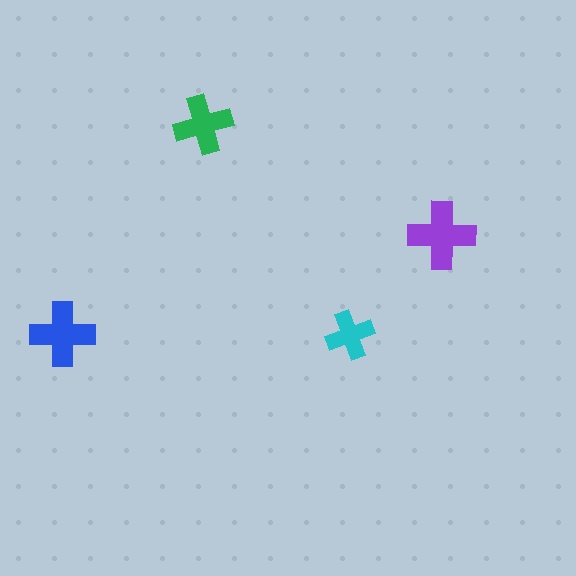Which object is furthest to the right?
The purple cross is rightmost.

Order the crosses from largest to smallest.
the purple one, the blue one, the green one, the cyan one.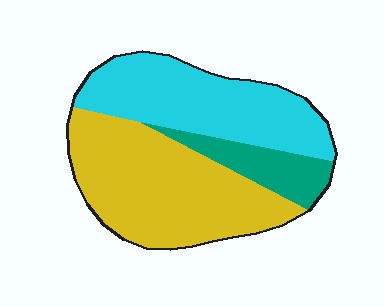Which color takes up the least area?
Teal, at roughly 15%.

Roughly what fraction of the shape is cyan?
Cyan takes up about three eighths (3/8) of the shape.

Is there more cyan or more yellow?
Yellow.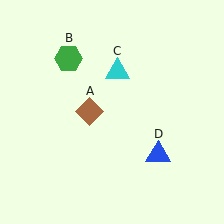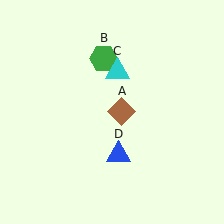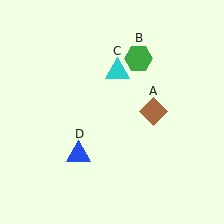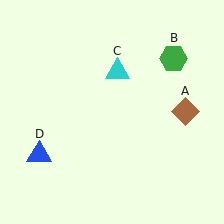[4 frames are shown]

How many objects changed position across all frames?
3 objects changed position: brown diamond (object A), green hexagon (object B), blue triangle (object D).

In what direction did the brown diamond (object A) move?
The brown diamond (object A) moved right.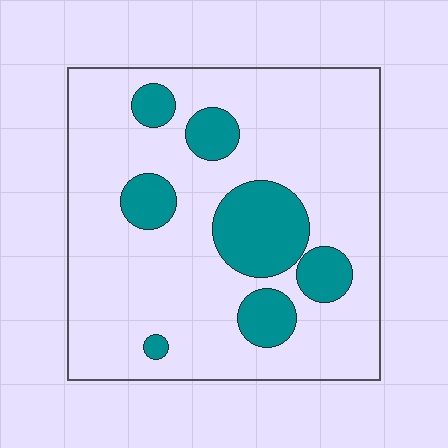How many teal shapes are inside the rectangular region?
7.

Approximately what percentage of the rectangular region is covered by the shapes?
Approximately 20%.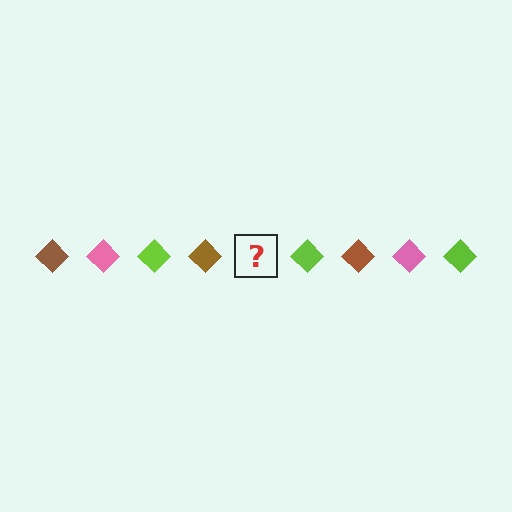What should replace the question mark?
The question mark should be replaced with a pink diamond.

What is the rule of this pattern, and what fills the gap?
The rule is that the pattern cycles through brown, pink, lime diamonds. The gap should be filled with a pink diamond.